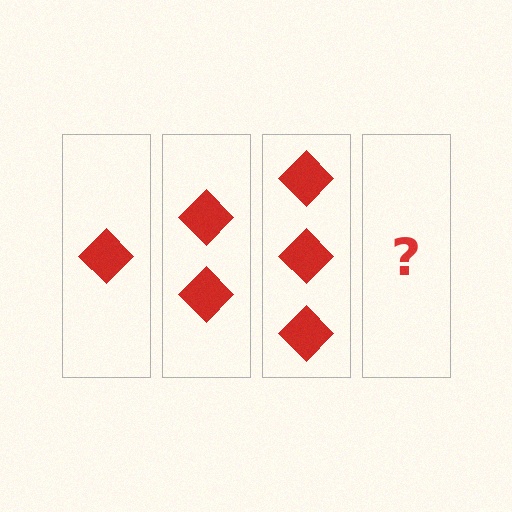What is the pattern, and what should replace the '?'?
The pattern is that each step adds one more diamond. The '?' should be 4 diamonds.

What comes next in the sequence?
The next element should be 4 diamonds.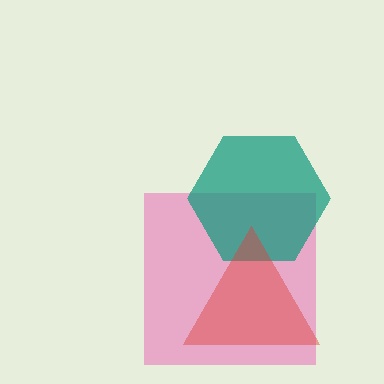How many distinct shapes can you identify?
There are 3 distinct shapes: a pink square, a teal hexagon, a red triangle.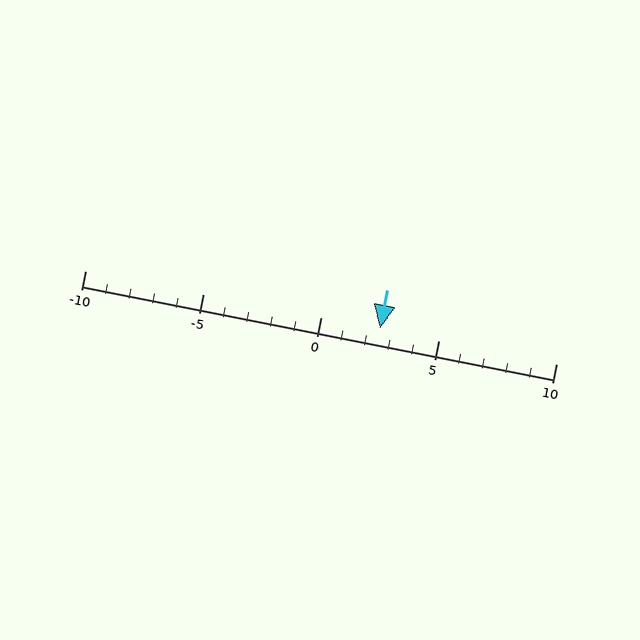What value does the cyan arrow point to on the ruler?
The cyan arrow points to approximately 2.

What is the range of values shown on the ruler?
The ruler shows values from -10 to 10.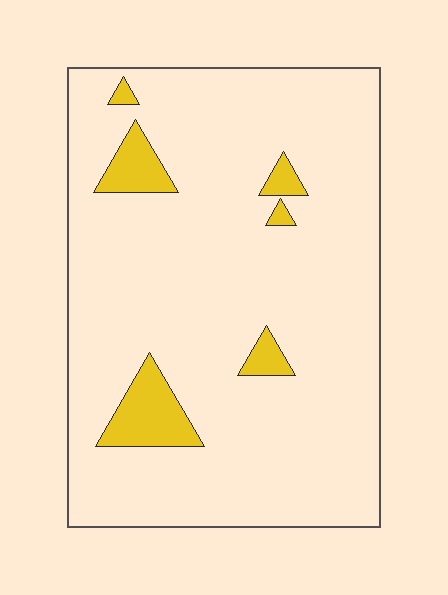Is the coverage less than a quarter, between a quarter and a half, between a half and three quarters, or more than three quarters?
Less than a quarter.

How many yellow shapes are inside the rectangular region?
6.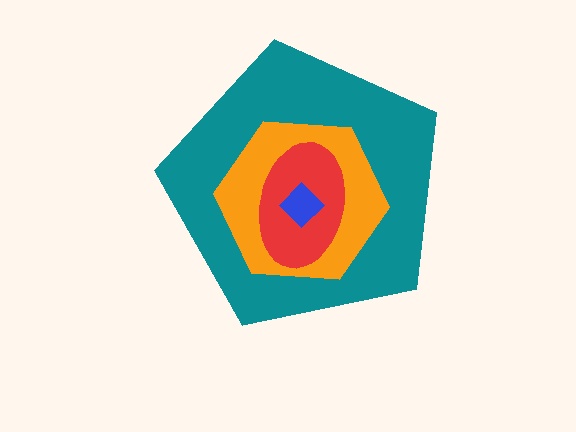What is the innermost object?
The blue diamond.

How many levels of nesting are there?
4.